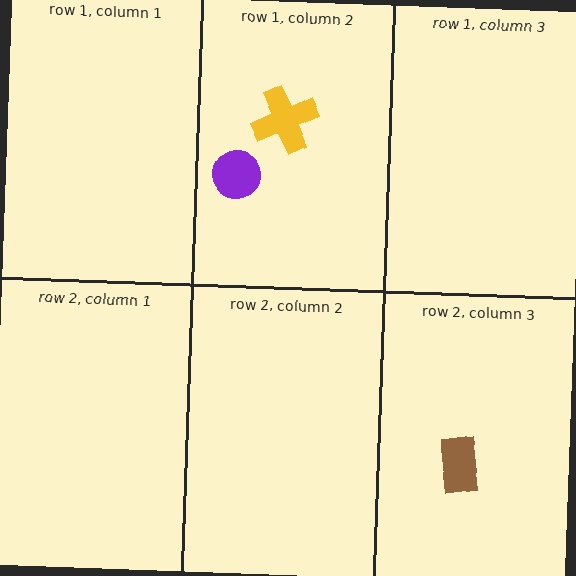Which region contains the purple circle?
The row 1, column 2 region.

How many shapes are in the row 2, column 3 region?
1.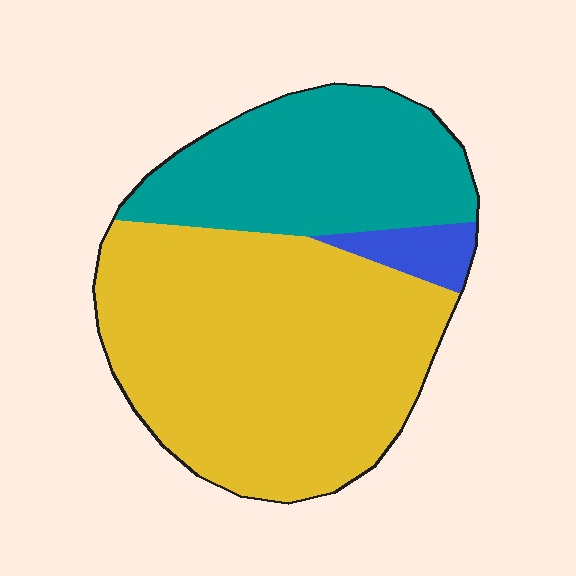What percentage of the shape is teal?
Teal takes up between a sixth and a third of the shape.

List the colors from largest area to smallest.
From largest to smallest: yellow, teal, blue.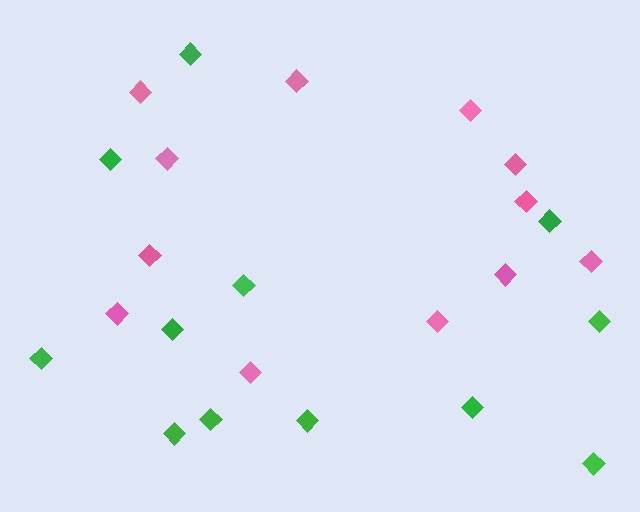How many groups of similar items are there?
There are 2 groups: one group of pink diamonds (12) and one group of green diamonds (12).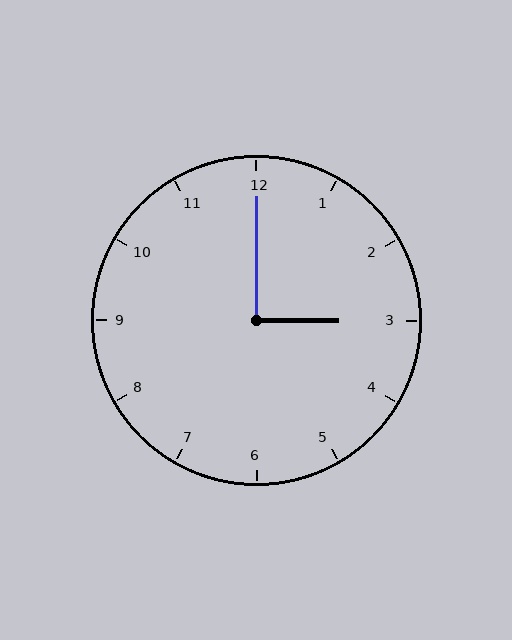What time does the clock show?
3:00.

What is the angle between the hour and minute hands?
Approximately 90 degrees.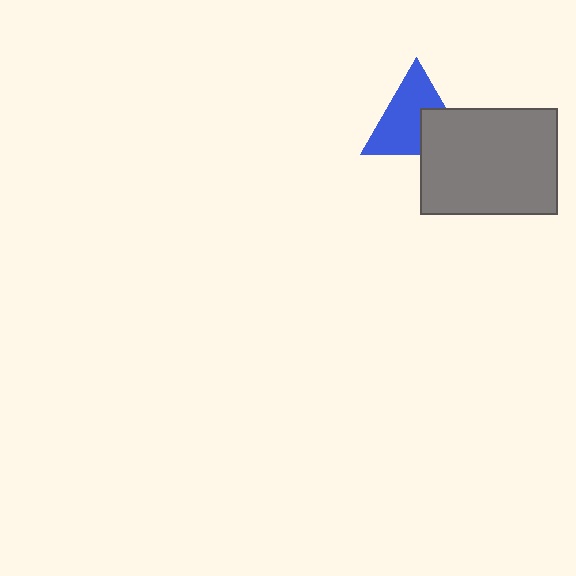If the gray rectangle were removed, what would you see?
You would see the complete blue triangle.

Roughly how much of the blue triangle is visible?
Most of it is visible (roughly 66%).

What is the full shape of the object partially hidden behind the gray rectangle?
The partially hidden object is a blue triangle.